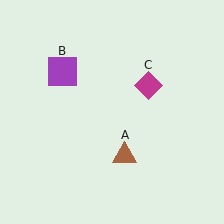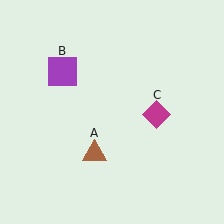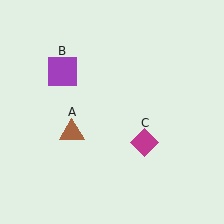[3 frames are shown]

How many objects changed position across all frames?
2 objects changed position: brown triangle (object A), magenta diamond (object C).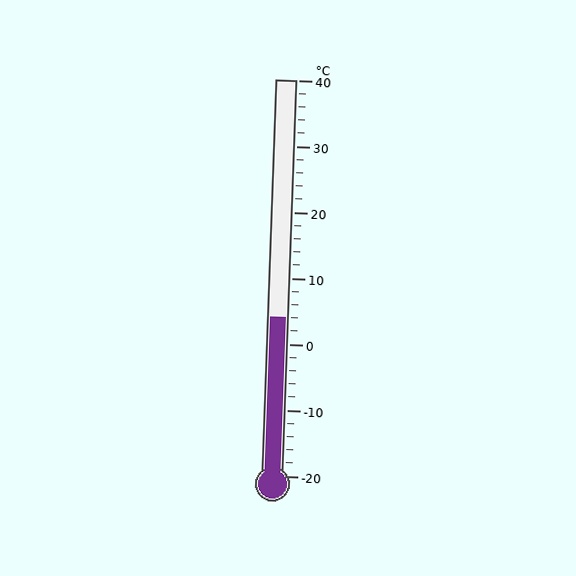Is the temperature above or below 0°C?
The temperature is above 0°C.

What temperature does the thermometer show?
The thermometer shows approximately 4°C.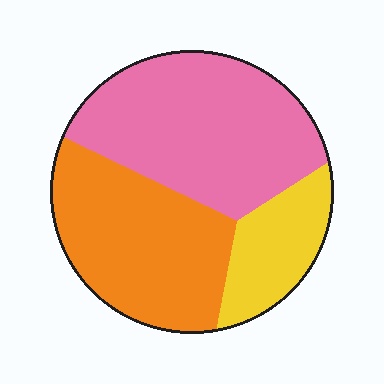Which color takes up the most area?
Pink, at roughly 45%.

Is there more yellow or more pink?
Pink.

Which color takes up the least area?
Yellow, at roughly 15%.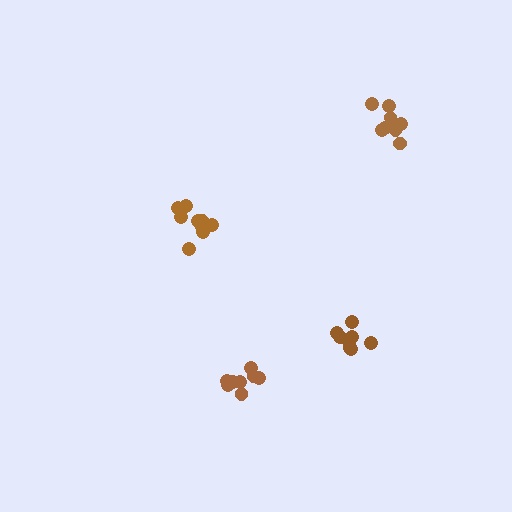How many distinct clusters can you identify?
There are 4 distinct clusters.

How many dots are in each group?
Group 1: 10 dots, Group 2: 10 dots, Group 3: 8 dots, Group 4: 8 dots (36 total).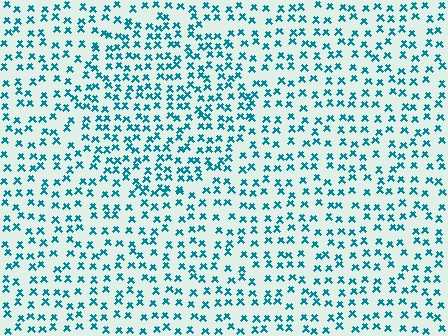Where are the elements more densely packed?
The elements are more densely packed inside the circle boundary.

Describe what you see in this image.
The image contains small teal elements arranged at two different densities. A circle-shaped region is visible where the elements are more densely packed than the surrounding area.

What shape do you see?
I see a circle.